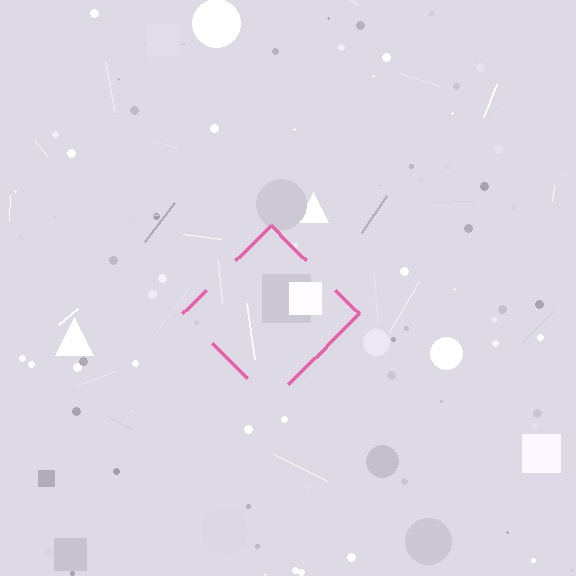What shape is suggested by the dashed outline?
The dashed outline suggests a diamond.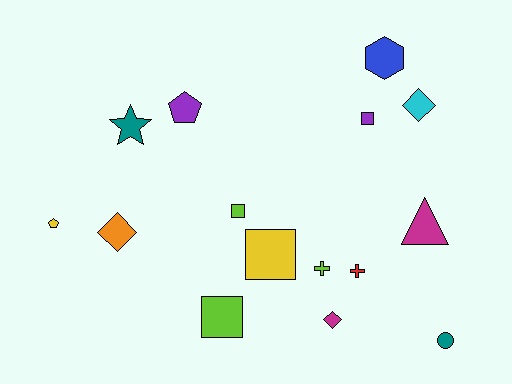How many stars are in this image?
There is 1 star.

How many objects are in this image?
There are 15 objects.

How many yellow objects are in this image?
There are 2 yellow objects.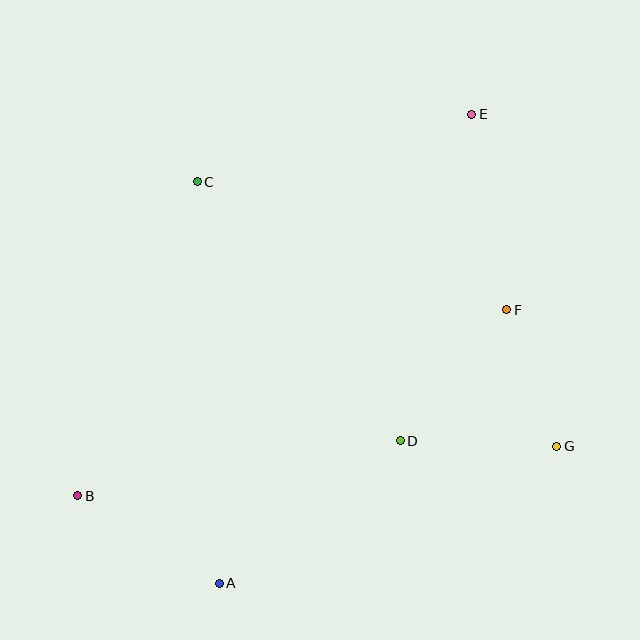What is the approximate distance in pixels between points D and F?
The distance between D and F is approximately 169 pixels.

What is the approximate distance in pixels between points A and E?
The distance between A and E is approximately 532 pixels.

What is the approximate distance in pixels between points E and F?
The distance between E and F is approximately 198 pixels.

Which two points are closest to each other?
Points F and G are closest to each other.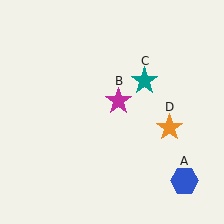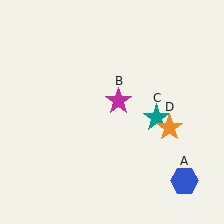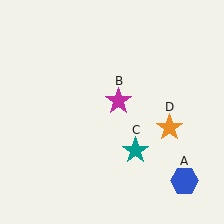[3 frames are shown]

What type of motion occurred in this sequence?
The teal star (object C) rotated clockwise around the center of the scene.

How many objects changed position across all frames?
1 object changed position: teal star (object C).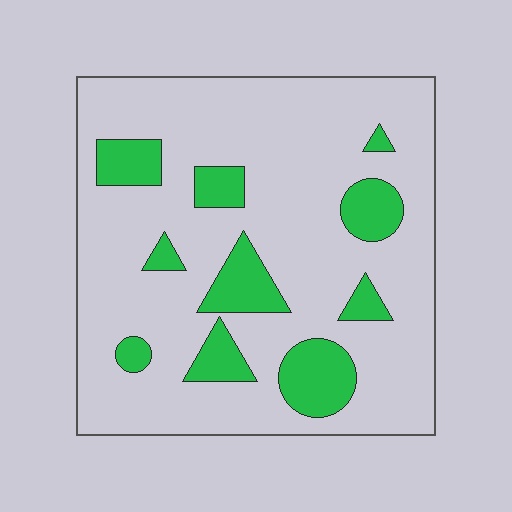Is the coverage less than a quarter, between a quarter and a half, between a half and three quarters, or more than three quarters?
Less than a quarter.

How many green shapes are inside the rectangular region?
10.